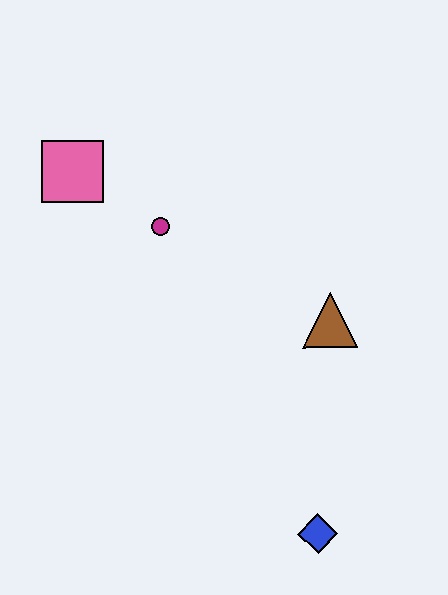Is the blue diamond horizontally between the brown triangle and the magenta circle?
Yes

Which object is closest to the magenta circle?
The pink square is closest to the magenta circle.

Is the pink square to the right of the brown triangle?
No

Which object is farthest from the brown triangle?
The pink square is farthest from the brown triangle.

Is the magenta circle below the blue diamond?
No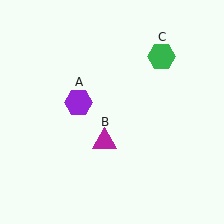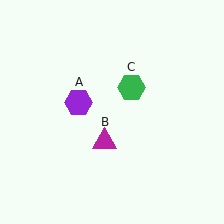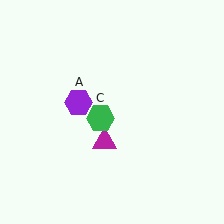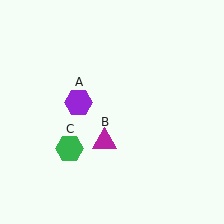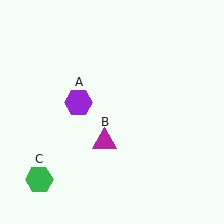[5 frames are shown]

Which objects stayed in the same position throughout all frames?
Purple hexagon (object A) and magenta triangle (object B) remained stationary.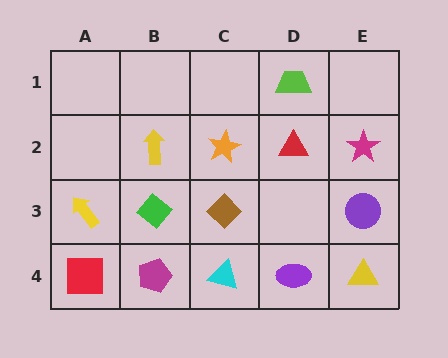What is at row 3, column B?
A green diamond.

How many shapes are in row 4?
5 shapes.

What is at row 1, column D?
A lime trapezoid.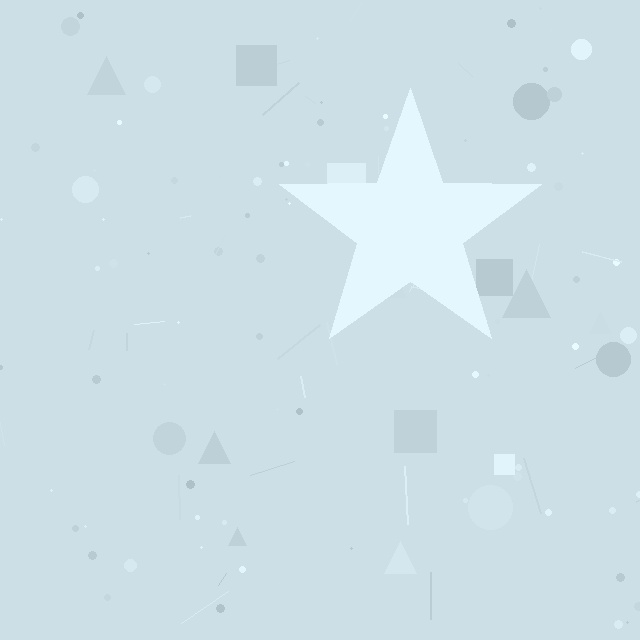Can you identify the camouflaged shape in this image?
The camouflaged shape is a star.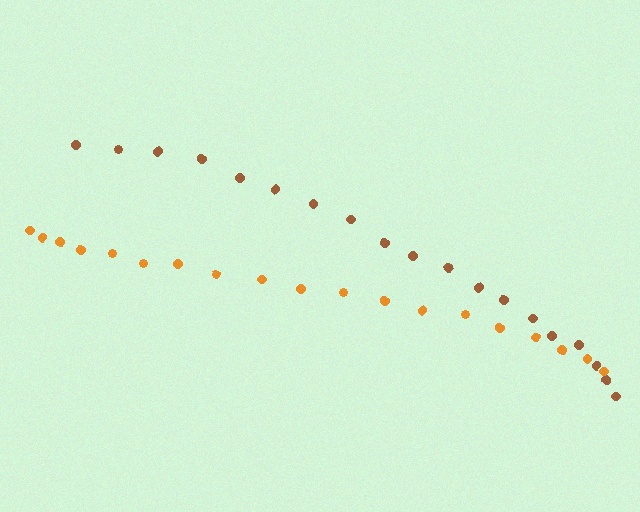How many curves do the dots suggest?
There are 2 distinct paths.